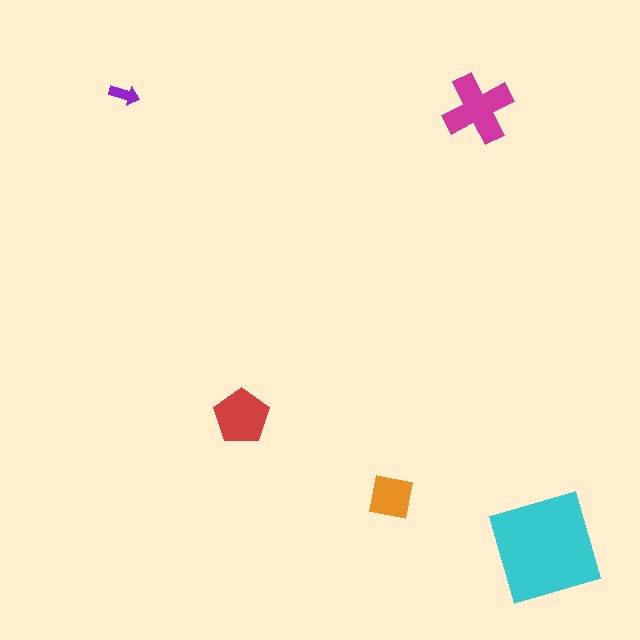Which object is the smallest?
The purple arrow.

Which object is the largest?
The cyan square.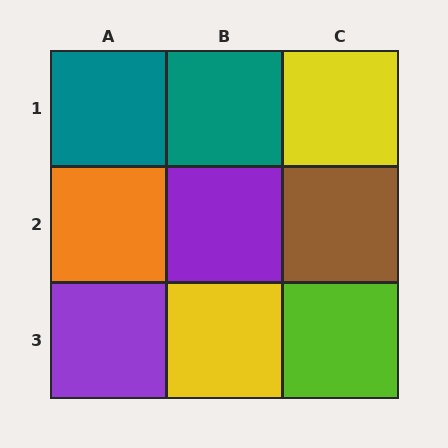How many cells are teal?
2 cells are teal.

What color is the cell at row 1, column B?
Teal.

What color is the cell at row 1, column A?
Teal.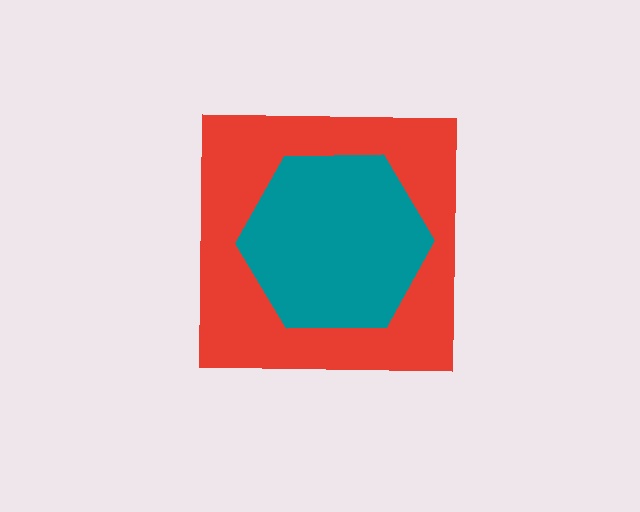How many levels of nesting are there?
2.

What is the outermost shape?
The red square.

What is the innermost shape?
The teal hexagon.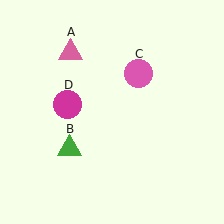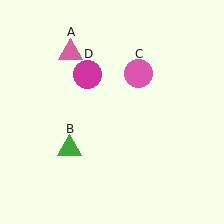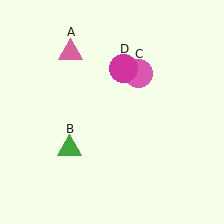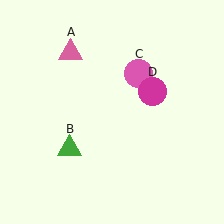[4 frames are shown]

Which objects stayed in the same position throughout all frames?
Pink triangle (object A) and green triangle (object B) and pink circle (object C) remained stationary.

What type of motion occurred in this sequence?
The magenta circle (object D) rotated clockwise around the center of the scene.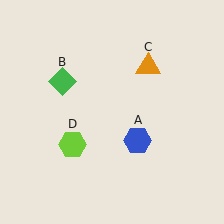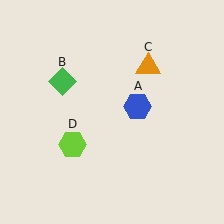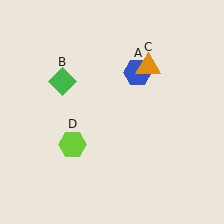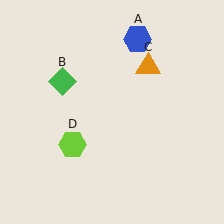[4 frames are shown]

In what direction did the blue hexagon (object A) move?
The blue hexagon (object A) moved up.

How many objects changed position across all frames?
1 object changed position: blue hexagon (object A).